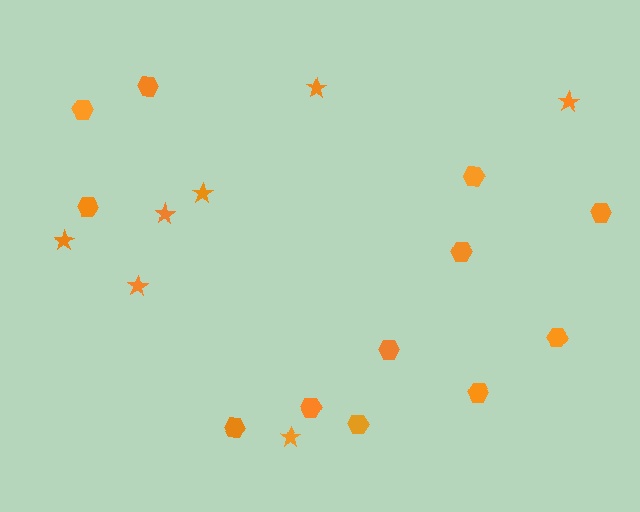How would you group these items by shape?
There are 2 groups: one group of stars (7) and one group of hexagons (12).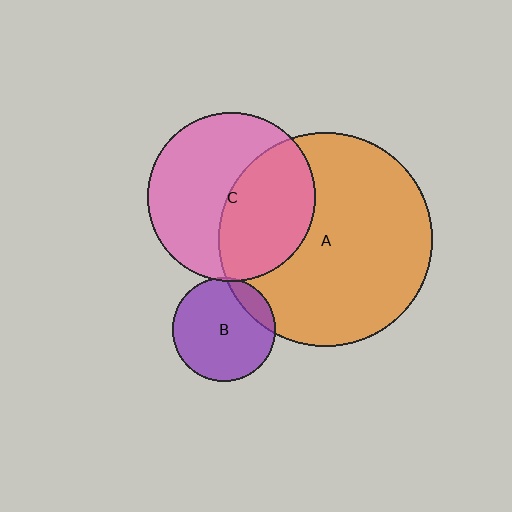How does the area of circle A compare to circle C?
Approximately 1.6 times.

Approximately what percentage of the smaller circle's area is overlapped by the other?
Approximately 45%.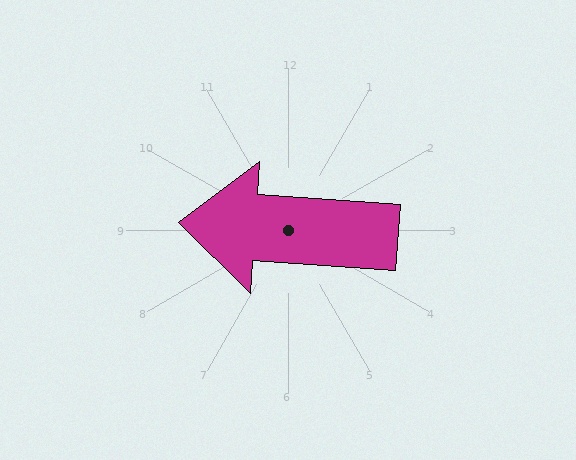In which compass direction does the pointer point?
West.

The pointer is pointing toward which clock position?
Roughly 9 o'clock.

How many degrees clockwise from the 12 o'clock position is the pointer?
Approximately 274 degrees.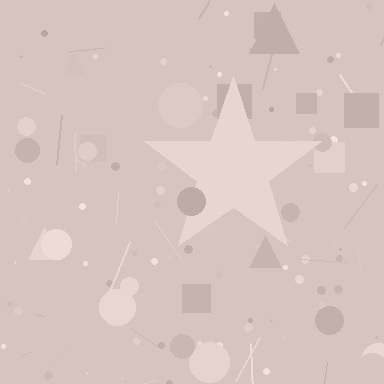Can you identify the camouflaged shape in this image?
The camouflaged shape is a star.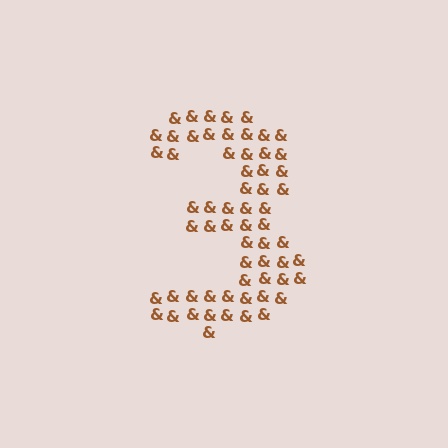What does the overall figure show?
The overall figure shows the digit 3.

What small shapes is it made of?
It is made of small ampersands.